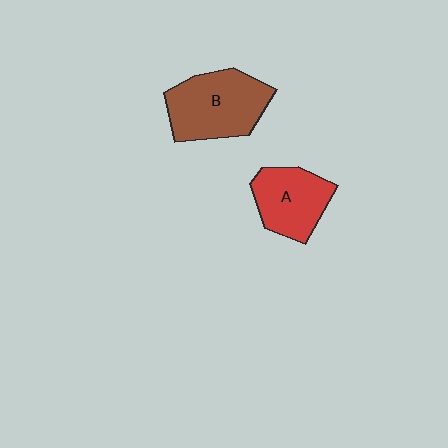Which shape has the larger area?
Shape B (brown).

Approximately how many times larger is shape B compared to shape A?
Approximately 1.3 times.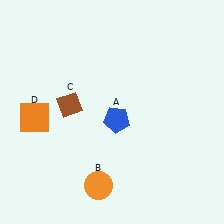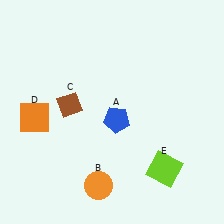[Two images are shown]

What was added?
A lime square (E) was added in Image 2.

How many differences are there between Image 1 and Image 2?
There is 1 difference between the two images.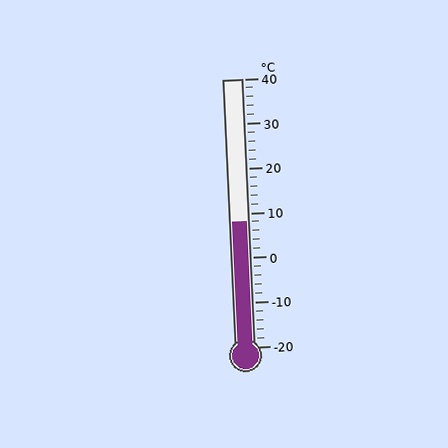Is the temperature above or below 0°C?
The temperature is above 0°C.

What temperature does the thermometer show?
The thermometer shows approximately 8°C.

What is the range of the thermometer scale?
The thermometer scale ranges from -20°C to 40°C.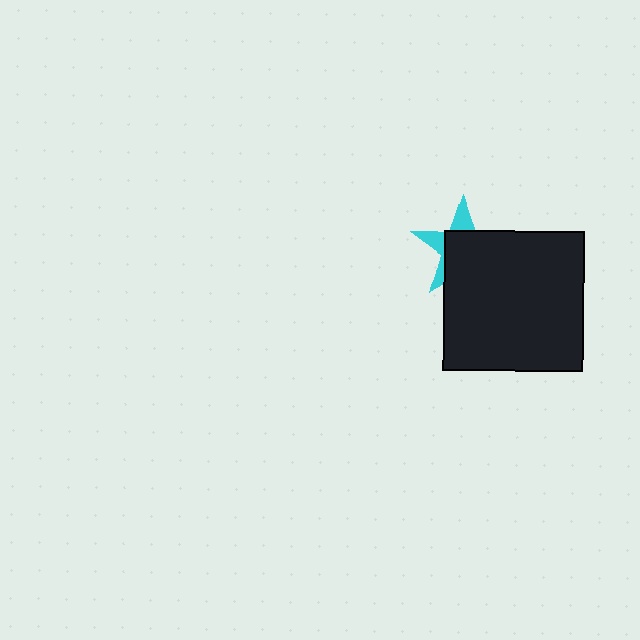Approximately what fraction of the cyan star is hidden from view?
Roughly 67% of the cyan star is hidden behind the black square.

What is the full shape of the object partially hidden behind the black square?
The partially hidden object is a cyan star.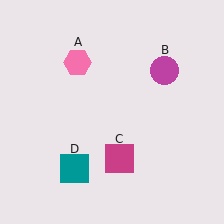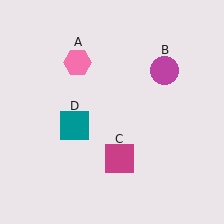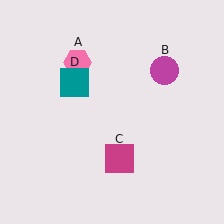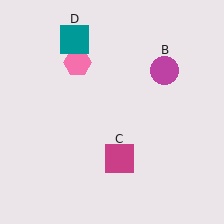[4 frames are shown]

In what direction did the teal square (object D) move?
The teal square (object D) moved up.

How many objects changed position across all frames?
1 object changed position: teal square (object D).